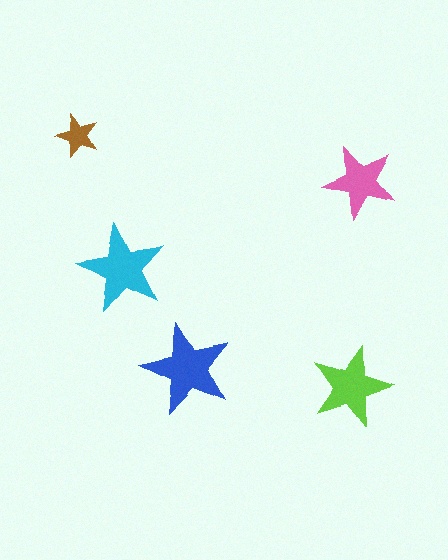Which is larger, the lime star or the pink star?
The lime one.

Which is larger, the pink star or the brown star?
The pink one.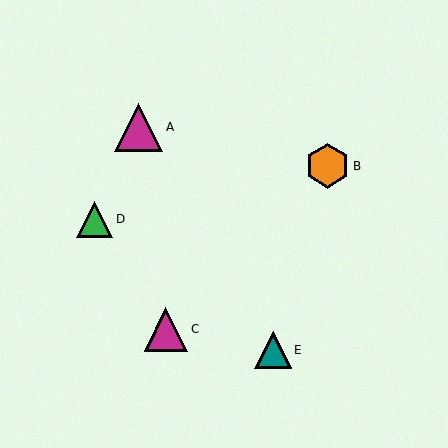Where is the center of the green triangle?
The center of the green triangle is at (94, 219).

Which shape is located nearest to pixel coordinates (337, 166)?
The orange hexagon (labeled B) at (328, 166) is nearest to that location.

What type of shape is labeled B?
Shape B is an orange hexagon.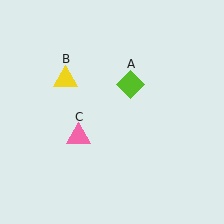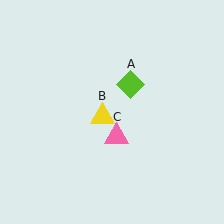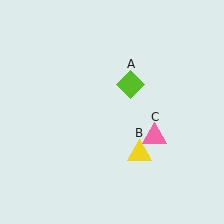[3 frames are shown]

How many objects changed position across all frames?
2 objects changed position: yellow triangle (object B), pink triangle (object C).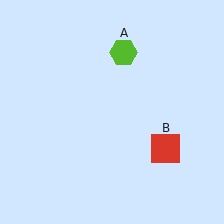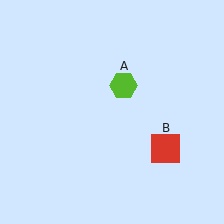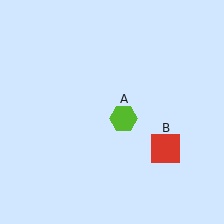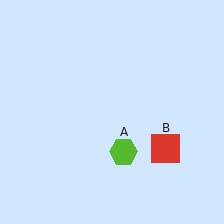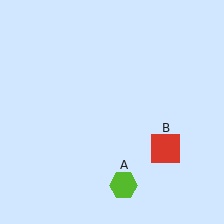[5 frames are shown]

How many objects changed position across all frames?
1 object changed position: lime hexagon (object A).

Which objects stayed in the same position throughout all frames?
Red square (object B) remained stationary.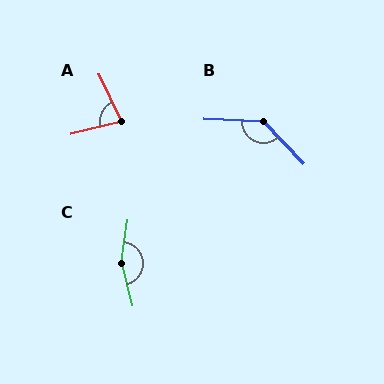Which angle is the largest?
C, at approximately 157 degrees.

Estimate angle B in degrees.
Approximately 136 degrees.